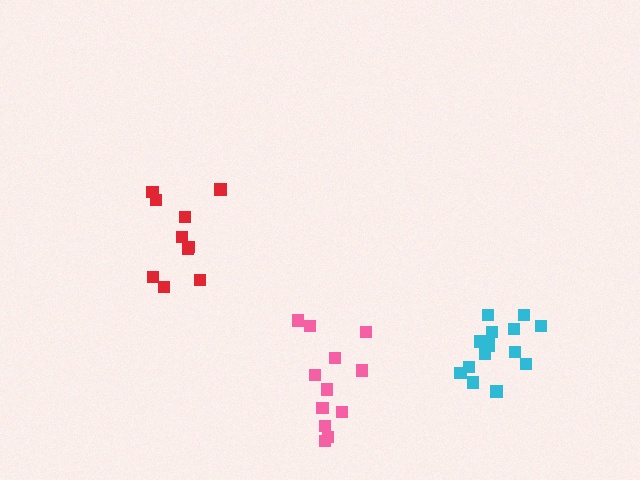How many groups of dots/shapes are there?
There are 3 groups.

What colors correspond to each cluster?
The clusters are colored: pink, red, cyan.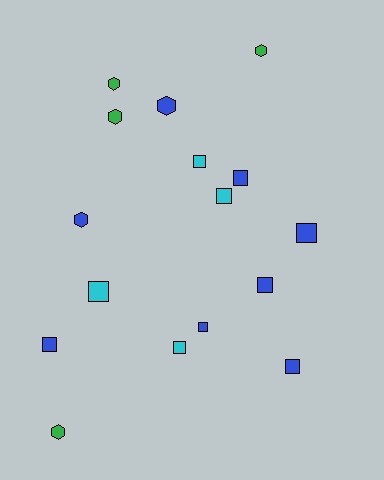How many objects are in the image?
There are 16 objects.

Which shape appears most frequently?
Square, with 10 objects.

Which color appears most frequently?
Blue, with 8 objects.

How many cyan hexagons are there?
There are no cyan hexagons.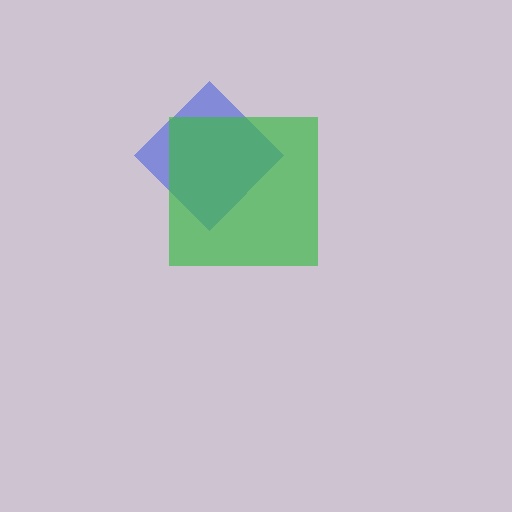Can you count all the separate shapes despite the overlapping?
Yes, there are 2 separate shapes.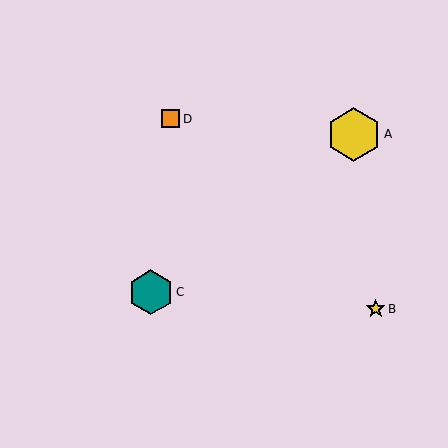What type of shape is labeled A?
Shape A is a yellow hexagon.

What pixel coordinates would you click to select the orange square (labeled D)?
Click at (170, 119) to select the orange square D.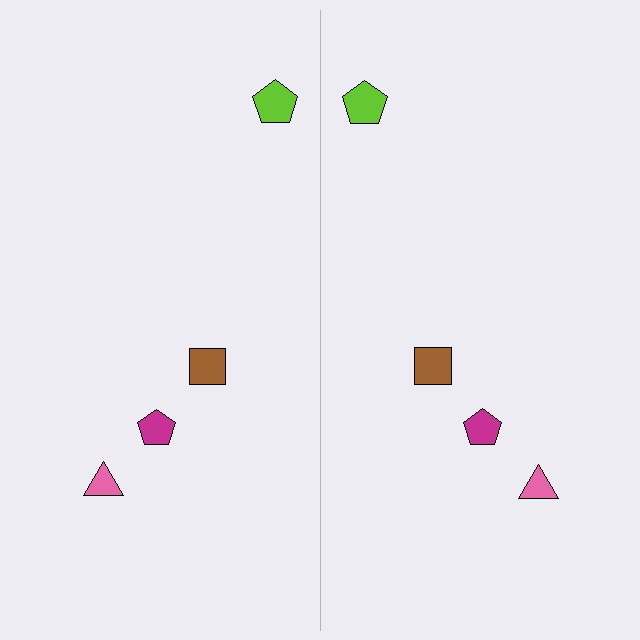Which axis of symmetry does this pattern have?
The pattern has a vertical axis of symmetry running through the center of the image.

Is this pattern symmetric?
Yes, this pattern has bilateral (reflection) symmetry.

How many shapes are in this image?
There are 8 shapes in this image.